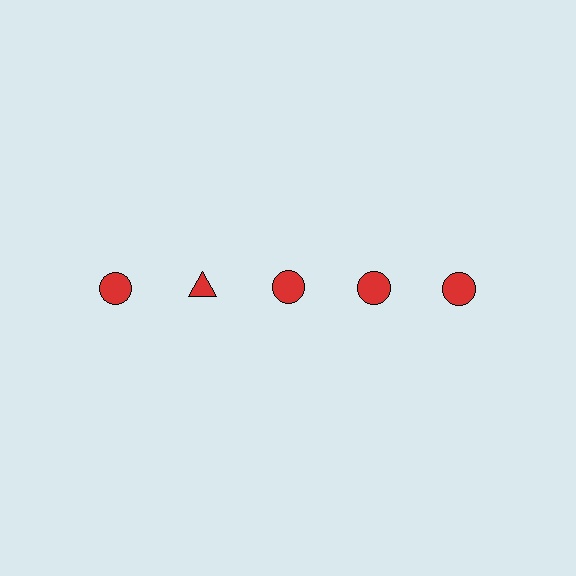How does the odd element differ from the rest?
It has a different shape: triangle instead of circle.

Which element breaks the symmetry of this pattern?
The red triangle in the top row, second from left column breaks the symmetry. All other shapes are red circles.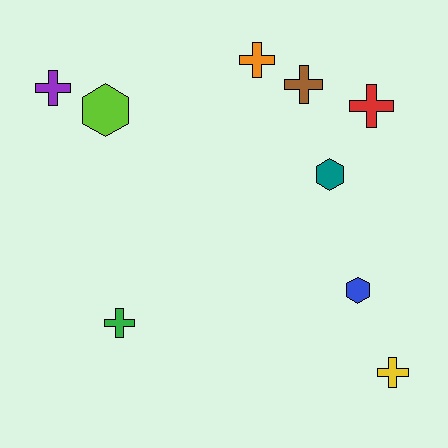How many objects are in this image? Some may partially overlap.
There are 9 objects.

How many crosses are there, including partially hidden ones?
There are 6 crosses.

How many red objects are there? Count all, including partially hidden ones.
There is 1 red object.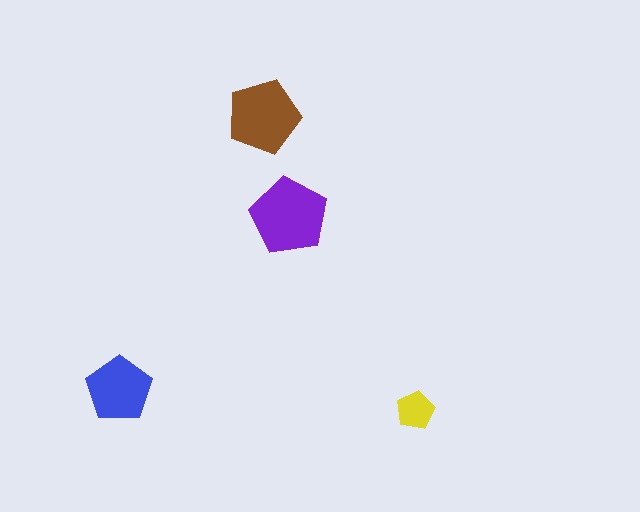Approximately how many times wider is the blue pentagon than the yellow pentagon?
About 1.5 times wider.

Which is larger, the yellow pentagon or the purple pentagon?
The purple one.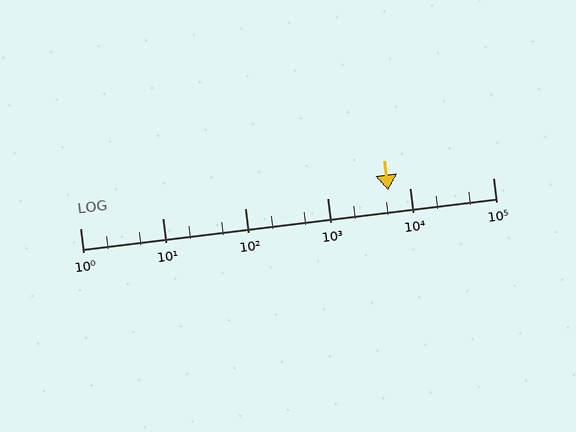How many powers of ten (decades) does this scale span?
The scale spans 5 decades, from 1 to 100000.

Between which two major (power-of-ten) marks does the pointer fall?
The pointer is between 1000 and 10000.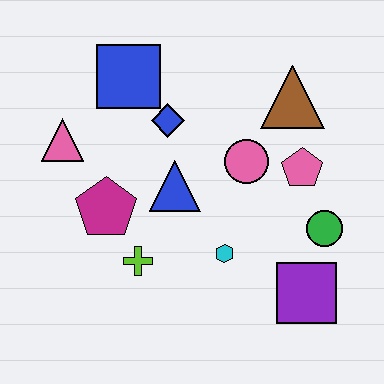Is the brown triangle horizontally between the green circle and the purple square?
No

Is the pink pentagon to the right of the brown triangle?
Yes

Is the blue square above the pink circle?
Yes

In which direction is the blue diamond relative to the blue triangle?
The blue diamond is above the blue triangle.